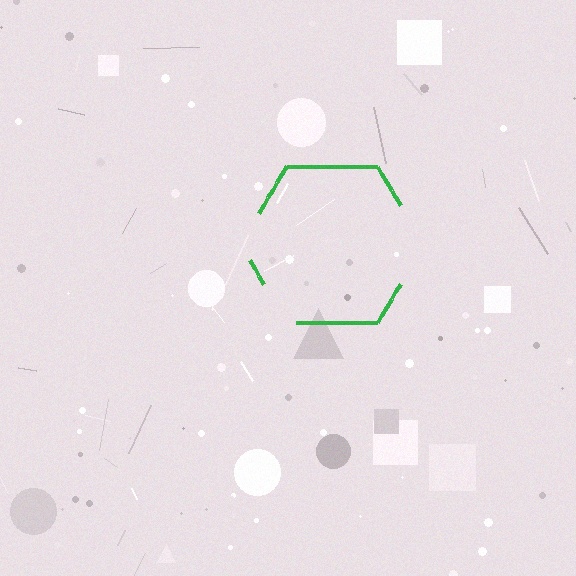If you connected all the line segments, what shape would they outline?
They would outline a hexagon.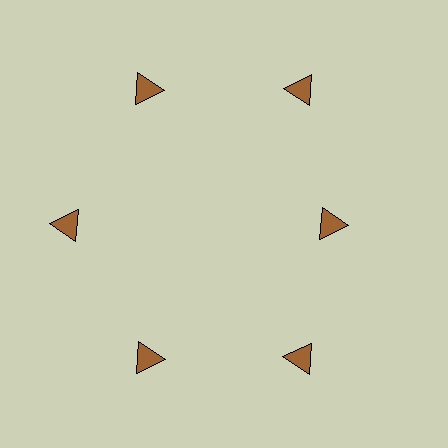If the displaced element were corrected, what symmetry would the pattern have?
It would have 6-fold rotational symmetry — the pattern would map onto itself every 60 degrees.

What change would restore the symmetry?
The symmetry would be restored by moving it outward, back onto the ring so that all 6 triangles sit at equal angles and equal distance from the center.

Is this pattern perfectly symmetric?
No. The 6 brown triangles are arranged in a ring, but one element near the 3 o'clock position is pulled inward toward the center, breaking the 6-fold rotational symmetry.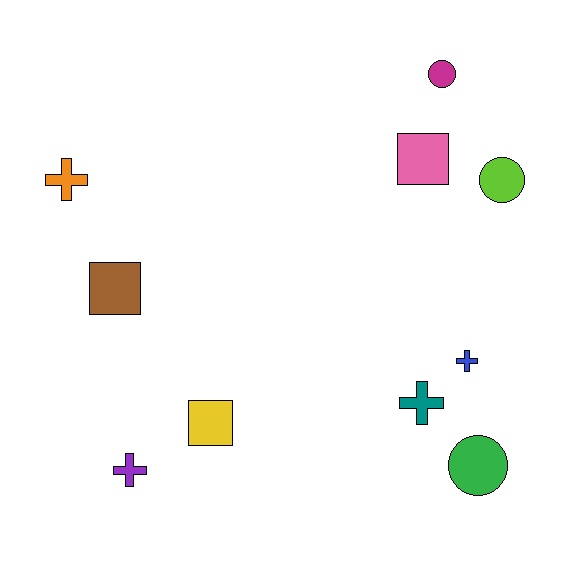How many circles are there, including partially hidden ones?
There are 3 circles.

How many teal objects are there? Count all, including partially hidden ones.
There is 1 teal object.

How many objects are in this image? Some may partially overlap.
There are 10 objects.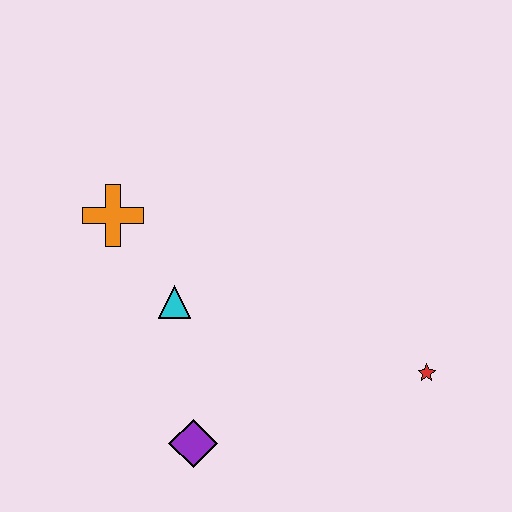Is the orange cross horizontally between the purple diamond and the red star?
No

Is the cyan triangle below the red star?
No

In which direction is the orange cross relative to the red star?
The orange cross is to the left of the red star.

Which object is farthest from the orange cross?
The red star is farthest from the orange cross.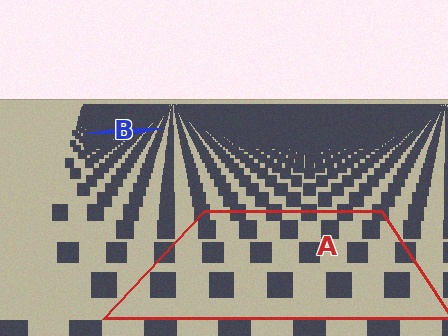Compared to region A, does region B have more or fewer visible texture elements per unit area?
Region B has more texture elements per unit area — they are packed more densely because it is farther away.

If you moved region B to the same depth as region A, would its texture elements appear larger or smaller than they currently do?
They would appear larger. At a closer depth, the same texture elements are projected at a bigger on-screen size.